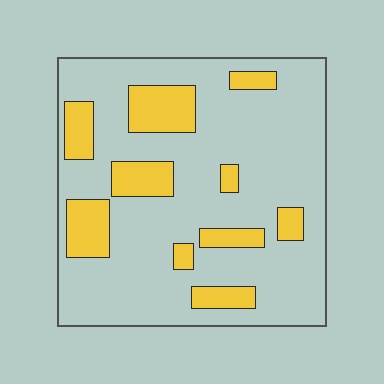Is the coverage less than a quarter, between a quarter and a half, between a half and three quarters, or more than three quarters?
Less than a quarter.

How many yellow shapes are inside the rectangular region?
10.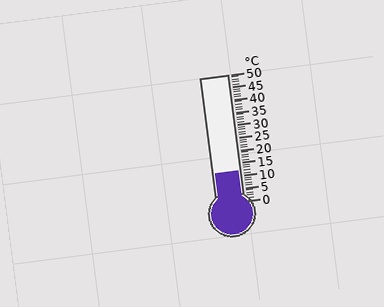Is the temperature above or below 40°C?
The temperature is below 40°C.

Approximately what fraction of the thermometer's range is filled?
The thermometer is filled to approximately 25% of its range.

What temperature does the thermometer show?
The thermometer shows approximately 12°C.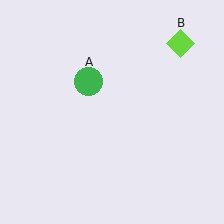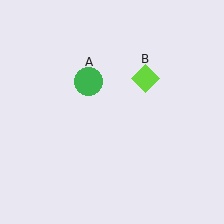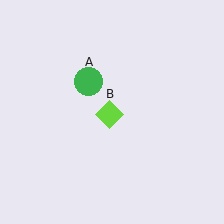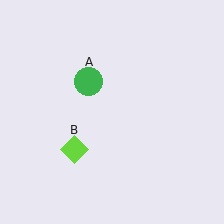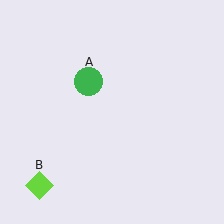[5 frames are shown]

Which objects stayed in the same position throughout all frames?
Green circle (object A) remained stationary.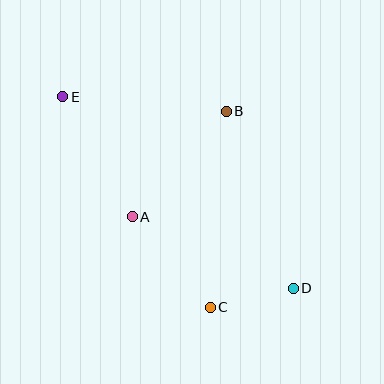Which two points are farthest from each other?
Points D and E are farthest from each other.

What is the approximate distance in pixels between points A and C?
The distance between A and C is approximately 119 pixels.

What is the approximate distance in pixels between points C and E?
The distance between C and E is approximately 257 pixels.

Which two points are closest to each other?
Points C and D are closest to each other.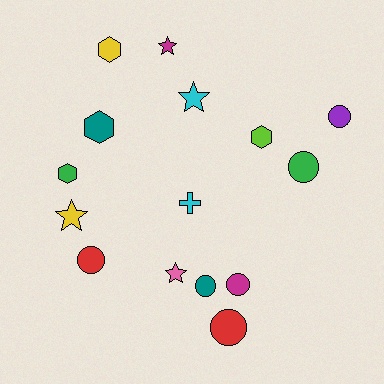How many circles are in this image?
There are 6 circles.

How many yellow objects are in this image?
There are 2 yellow objects.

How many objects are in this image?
There are 15 objects.